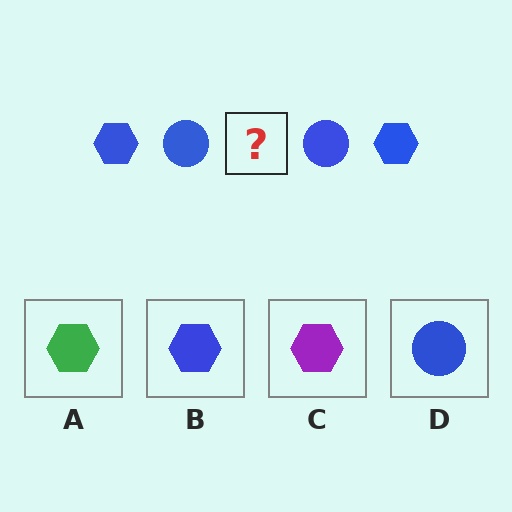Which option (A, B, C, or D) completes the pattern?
B.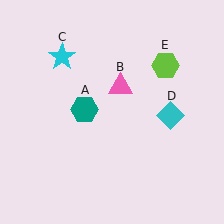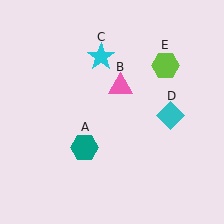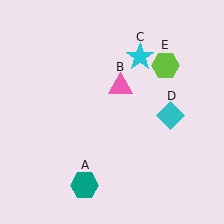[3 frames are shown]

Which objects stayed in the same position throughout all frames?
Pink triangle (object B) and cyan diamond (object D) and lime hexagon (object E) remained stationary.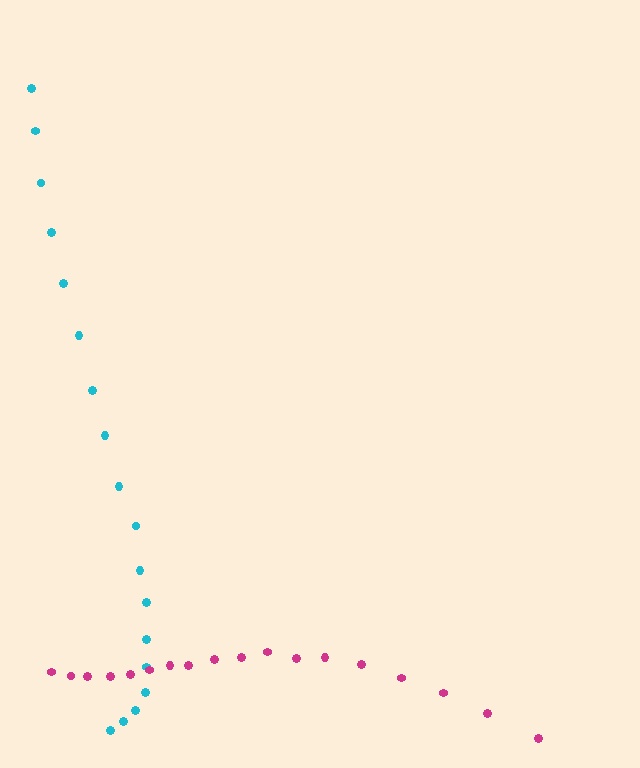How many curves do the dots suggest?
There are 2 distinct paths.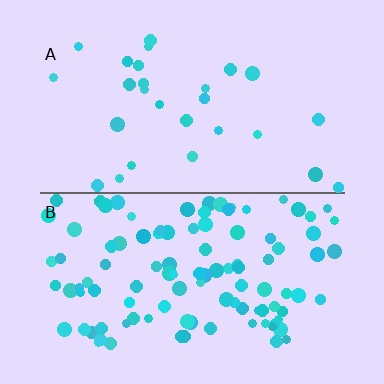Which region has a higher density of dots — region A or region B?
B (the bottom).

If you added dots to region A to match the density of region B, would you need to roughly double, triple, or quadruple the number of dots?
Approximately quadruple.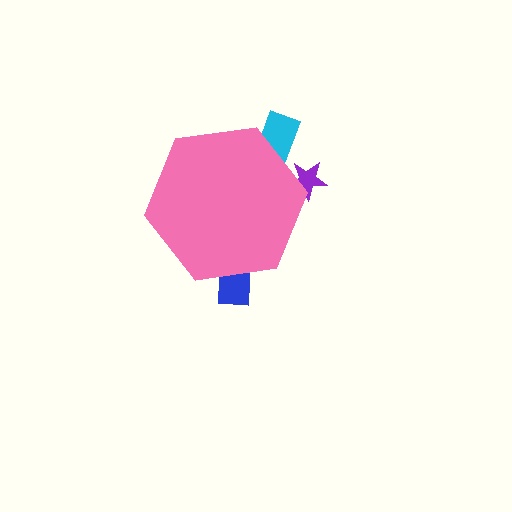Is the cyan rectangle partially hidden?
Yes, the cyan rectangle is partially hidden behind the pink hexagon.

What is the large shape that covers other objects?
A pink hexagon.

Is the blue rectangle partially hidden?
Yes, the blue rectangle is partially hidden behind the pink hexagon.